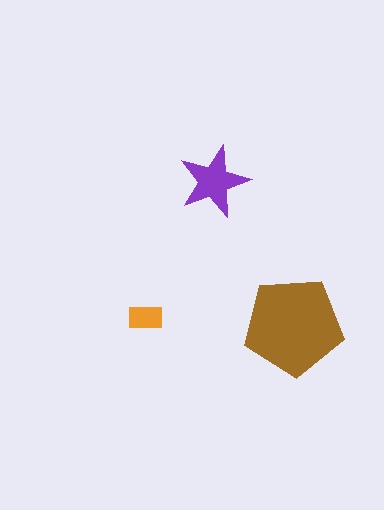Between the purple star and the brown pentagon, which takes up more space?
The brown pentagon.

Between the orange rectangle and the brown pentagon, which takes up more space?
The brown pentagon.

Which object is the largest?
The brown pentagon.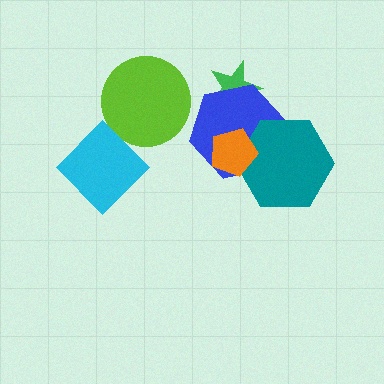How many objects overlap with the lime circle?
1 object overlaps with the lime circle.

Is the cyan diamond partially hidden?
No, no other shape covers it.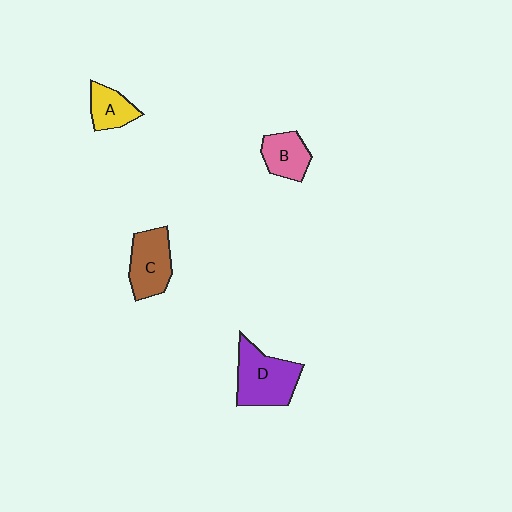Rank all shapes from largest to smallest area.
From largest to smallest: D (purple), C (brown), B (pink), A (yellow).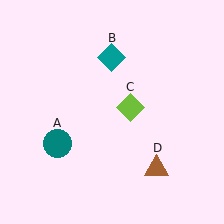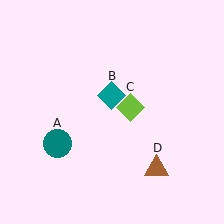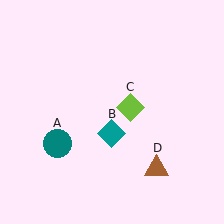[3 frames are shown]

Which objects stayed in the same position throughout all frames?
Teal circle (object A) and lime diamond (object C) and brown triangle (object D) remained stationary.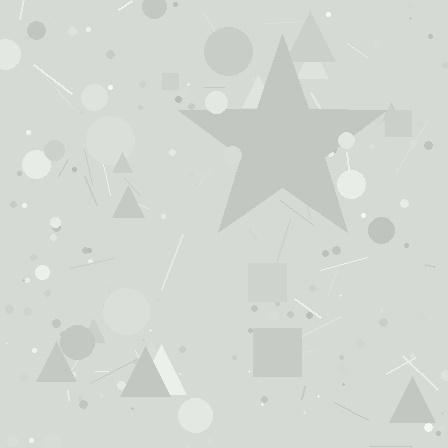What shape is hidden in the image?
A star is hidden in the image.